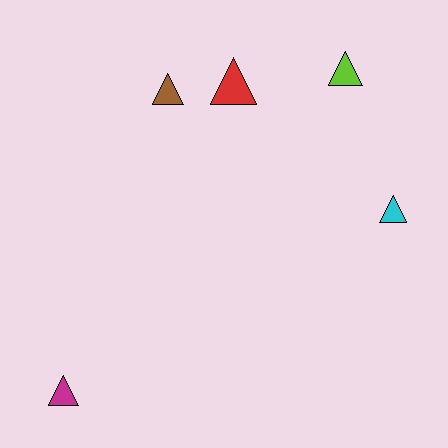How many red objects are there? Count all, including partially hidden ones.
There is 1 red object.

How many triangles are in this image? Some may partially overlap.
There are 5 triangles.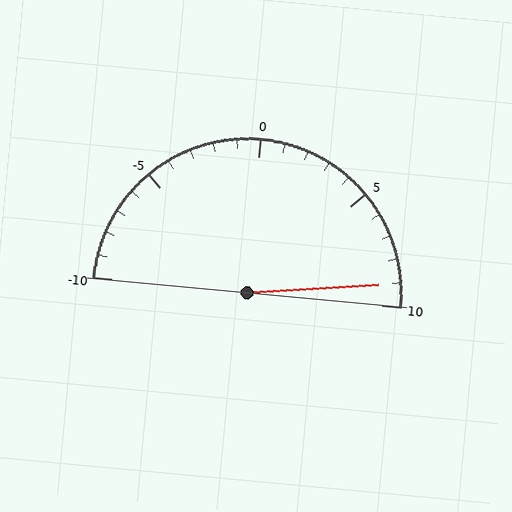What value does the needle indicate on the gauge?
The needle indicates approximately 9.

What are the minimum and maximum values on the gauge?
The gauge ranges from -10 to 10.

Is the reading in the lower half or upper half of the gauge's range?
The reading is in the upper half of the range (-10 to 10).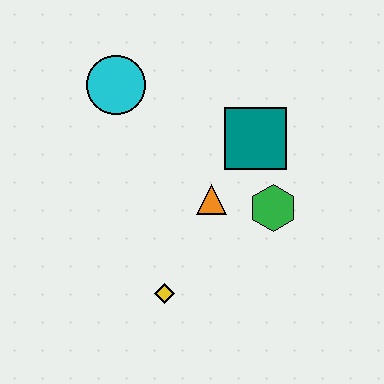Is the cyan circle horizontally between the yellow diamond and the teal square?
No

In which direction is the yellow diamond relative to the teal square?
The yellow diamond is below the teal square.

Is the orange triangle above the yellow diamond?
Yes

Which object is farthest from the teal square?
The yellow diamond is farthest from the teal square.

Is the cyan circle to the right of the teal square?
No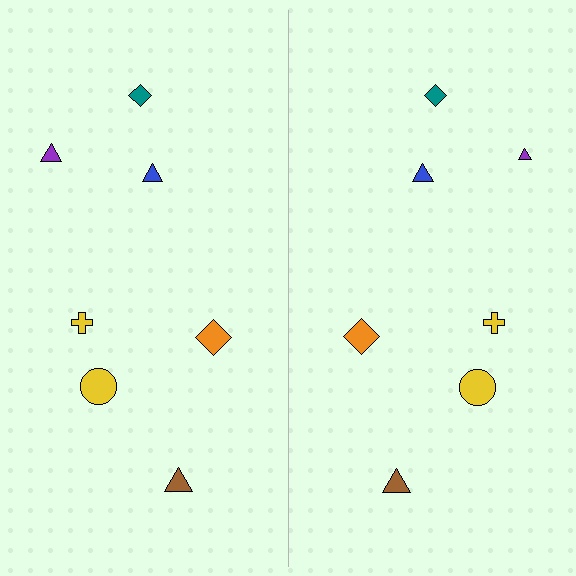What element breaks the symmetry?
The purple triangle on the right side has a different size than its mirror counterpart.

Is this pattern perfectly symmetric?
No, the pattern is not perfectly symmetric. The purple triangle on the right side has a different size than its mirror counterpart.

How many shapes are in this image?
There are 14 shapes in this image.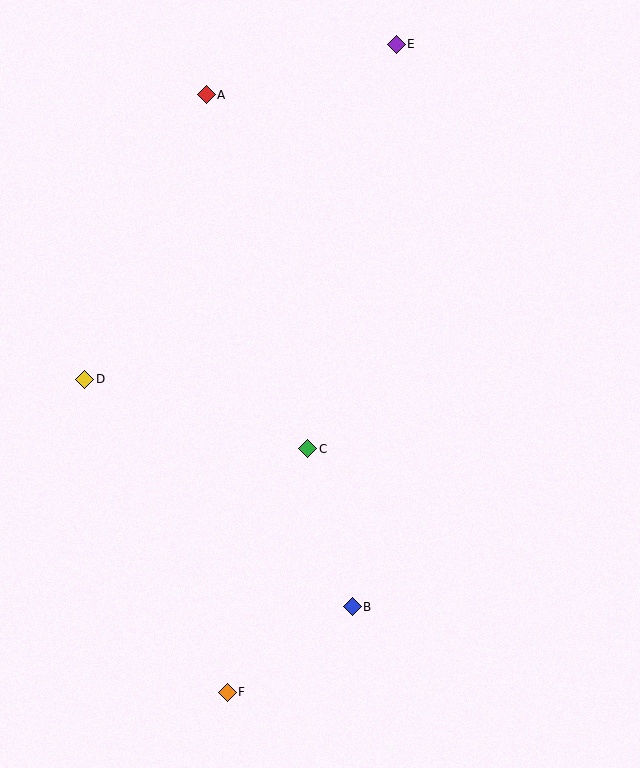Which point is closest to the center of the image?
Point C at (308, 449) is closest to the center.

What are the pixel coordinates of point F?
Point F is at (227, 692).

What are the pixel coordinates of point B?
Point B is at (352, 607).